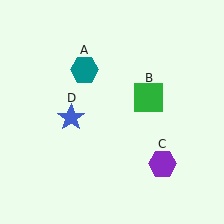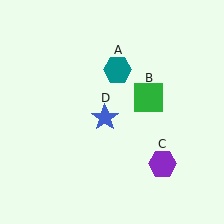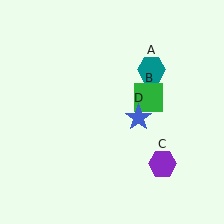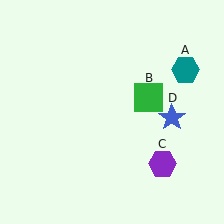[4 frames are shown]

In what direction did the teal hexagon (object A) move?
The teal hexagon (object A) moved right.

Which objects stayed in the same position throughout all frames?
Green square (object B) and purple hexagon (object C) remained stationary.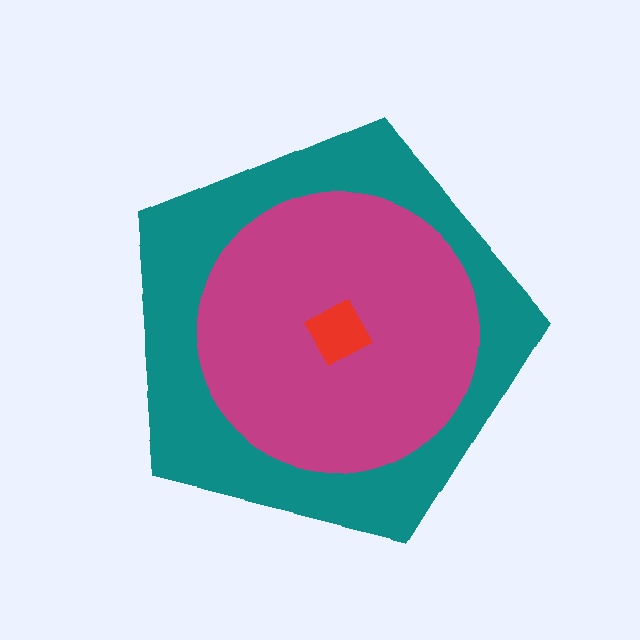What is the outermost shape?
The teal pentagon.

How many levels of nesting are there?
3.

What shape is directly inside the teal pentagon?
The magenta circle.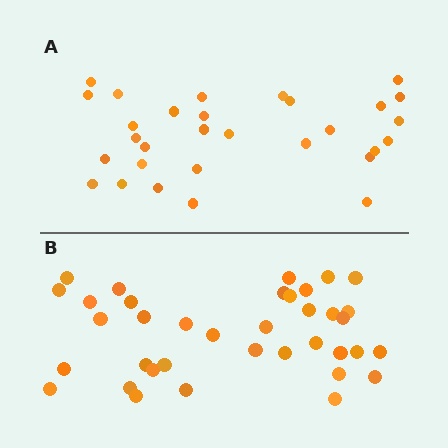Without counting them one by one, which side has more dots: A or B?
Region B (the bottom region) has more dots.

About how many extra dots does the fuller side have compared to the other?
Region B has roughly 8 or so more dots than region A.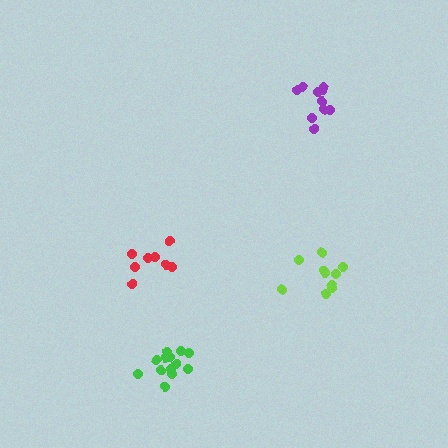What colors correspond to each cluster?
The clusters are colored: green, red, lime, purple.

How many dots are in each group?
Group 1: 13 dots, Group 2: 8 dots, Group 3: 10 dots, Group 4: 10 dots (41 total).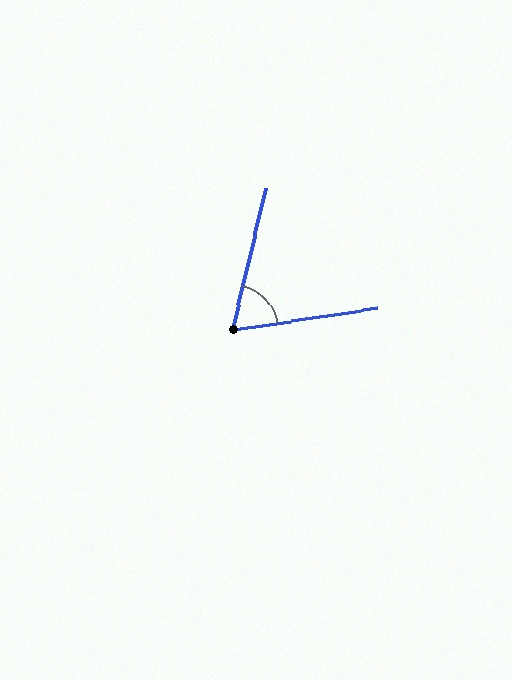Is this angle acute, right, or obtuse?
It is acute.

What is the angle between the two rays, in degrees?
Approximately 68 degrees.